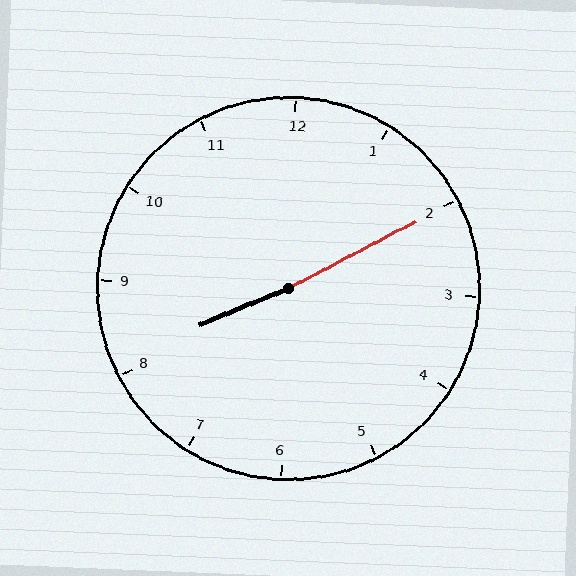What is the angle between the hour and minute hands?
Approximately 175 degrees.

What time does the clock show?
8:10.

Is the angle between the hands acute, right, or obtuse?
It is obtuse.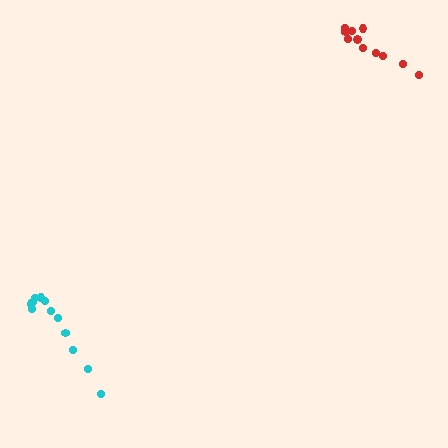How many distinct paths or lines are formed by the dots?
There are 2 distinct paths.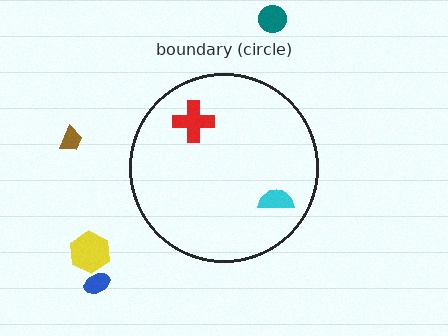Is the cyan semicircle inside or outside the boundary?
Inside.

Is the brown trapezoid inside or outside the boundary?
Outside.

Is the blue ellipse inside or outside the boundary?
Outside.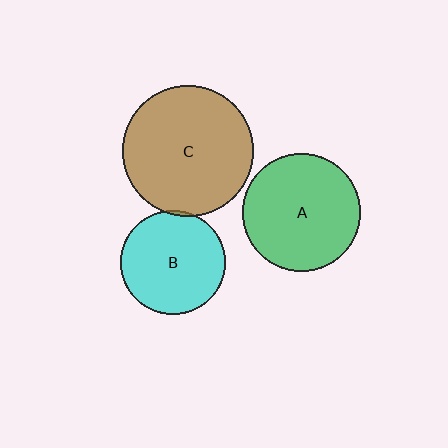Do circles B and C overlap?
Yes.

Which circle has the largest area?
Circle C (brown).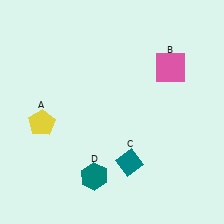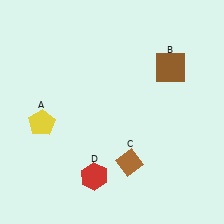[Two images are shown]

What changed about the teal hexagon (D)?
In Image 1, D is teal. In Image 2, it changed to red.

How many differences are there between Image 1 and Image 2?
There are 3 differences between the two images.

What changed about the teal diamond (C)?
In Image 1, C is teal. In Image 2, it changed to brown.